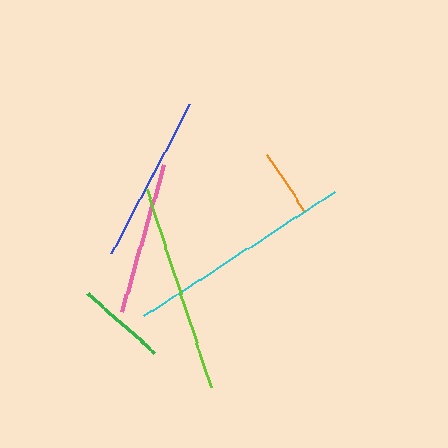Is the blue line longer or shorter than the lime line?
The lime line is longer than the blue line.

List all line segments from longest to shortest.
From longest to shortest: cyan, lime, blue, pink, green, orange.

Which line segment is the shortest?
The orange line is the shortest at approximately 67 pixels.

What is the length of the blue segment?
The blue segment is approximately 168 pixels long.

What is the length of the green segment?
The green segment is approximately 89 pixels long.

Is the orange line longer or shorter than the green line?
The green line is longer than the orange line.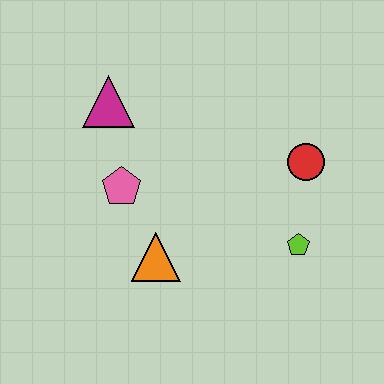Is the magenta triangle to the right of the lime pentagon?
No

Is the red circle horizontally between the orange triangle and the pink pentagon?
No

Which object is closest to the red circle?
The lime pentagon is closest to the red circle.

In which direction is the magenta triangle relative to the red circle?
The magenta triangle is to the left of the red circle.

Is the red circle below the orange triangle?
No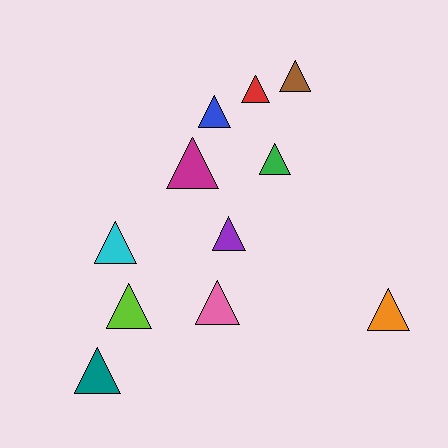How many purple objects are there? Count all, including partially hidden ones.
There is 1 purple object.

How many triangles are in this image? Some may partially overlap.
There are 11 triangles.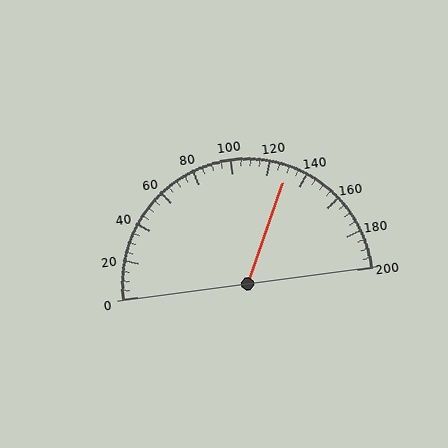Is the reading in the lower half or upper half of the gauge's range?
The reading is in the upper half of the range (0 to 200).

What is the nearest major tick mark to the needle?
The nearest major tick mark is 120.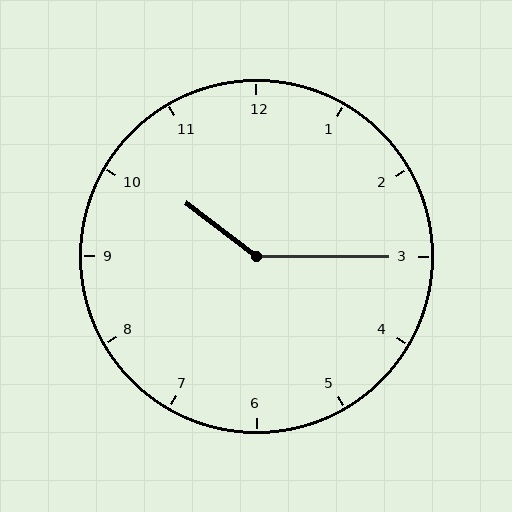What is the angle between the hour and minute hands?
Approximately 142 degrees.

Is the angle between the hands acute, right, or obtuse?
It is obtuse.